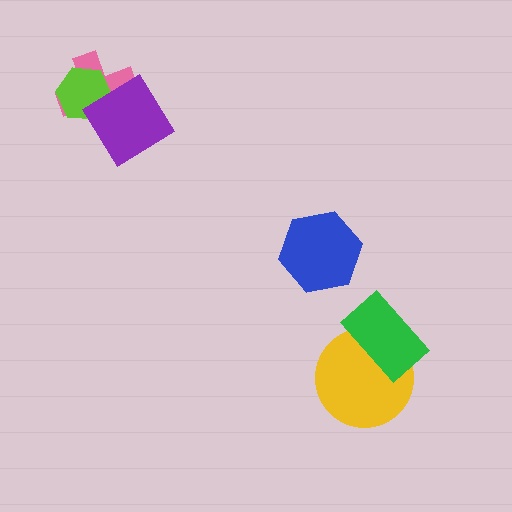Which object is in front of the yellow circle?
The green rectangle is in front of the yellow circle.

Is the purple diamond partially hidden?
No, no other shape covers it.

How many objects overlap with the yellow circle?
1 object overlaps with the yellow circle.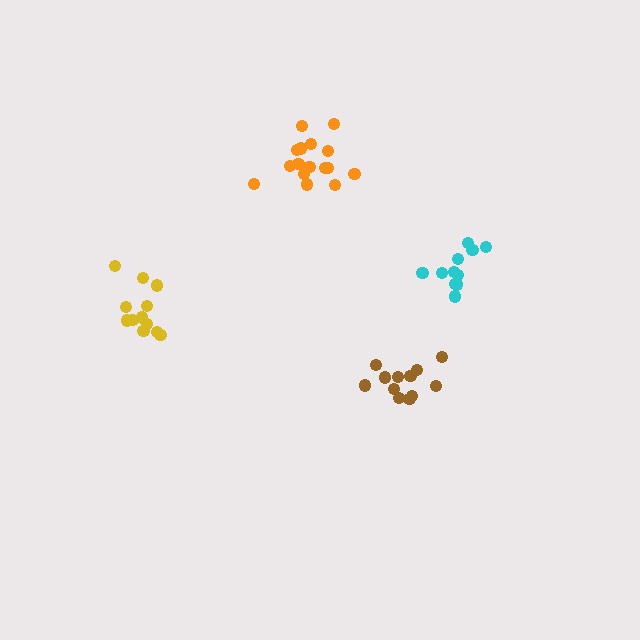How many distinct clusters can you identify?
There are 4 distinct clusters.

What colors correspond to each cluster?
The clusters are colored: brown, orange, yellow, cyan.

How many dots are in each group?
Group 1: 12 dots, Group 2: 16 dots, Group 3: 12 dots, Group 4: 11 dots (51 total).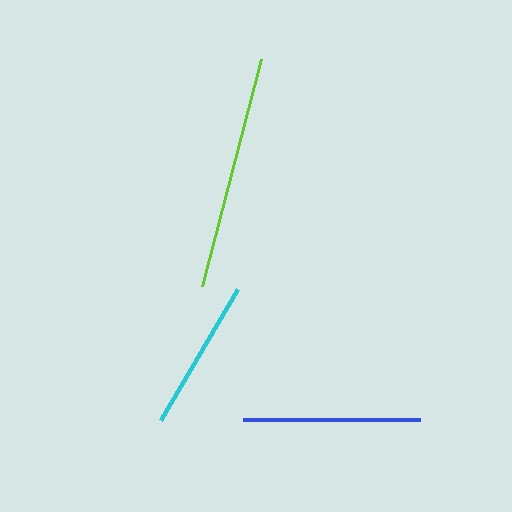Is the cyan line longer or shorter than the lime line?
The lime line is longer than the cyan line.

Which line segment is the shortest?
The cyan line is the shortest at approximately 152 pixels.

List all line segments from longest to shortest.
From longest to shortest: lime, blue, cyan.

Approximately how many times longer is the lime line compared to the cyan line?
The lime line is approximately 1.5 times the length of the cyan line.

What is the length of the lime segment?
The lime segment is approximately 234 pixels long.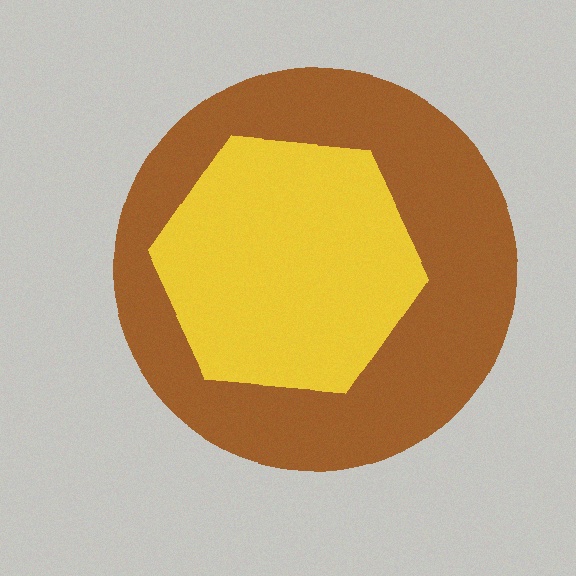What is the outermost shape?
The brown circle.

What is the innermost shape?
The yellow hexagon.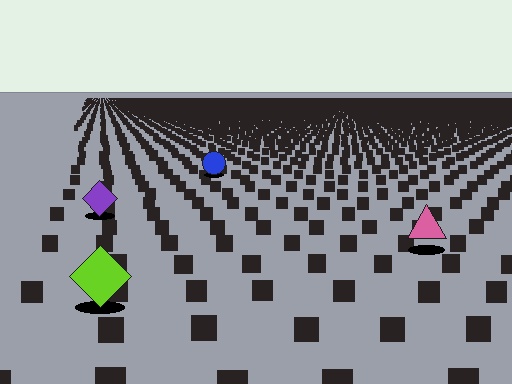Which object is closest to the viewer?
The lime diamond is closest. The texture marks near it are larger and more spread out.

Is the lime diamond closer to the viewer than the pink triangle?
Yes. The lime diamond is closer — you can tell from the texture gradient: the ground texture is coarser near it.